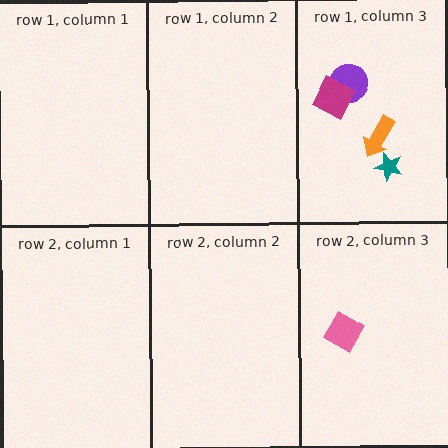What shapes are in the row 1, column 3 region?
The purple circle, the orange arrow, the magenta square, the teal star.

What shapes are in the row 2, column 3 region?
The pink diamond.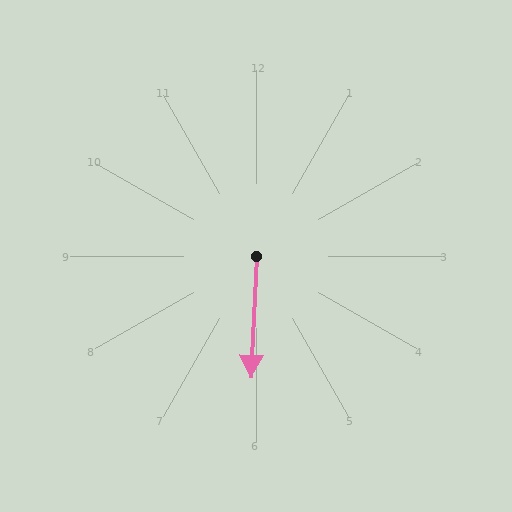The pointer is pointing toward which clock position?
Roughly 6 o'clock.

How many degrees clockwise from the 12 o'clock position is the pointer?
Approximately 182 degrees.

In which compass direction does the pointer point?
South.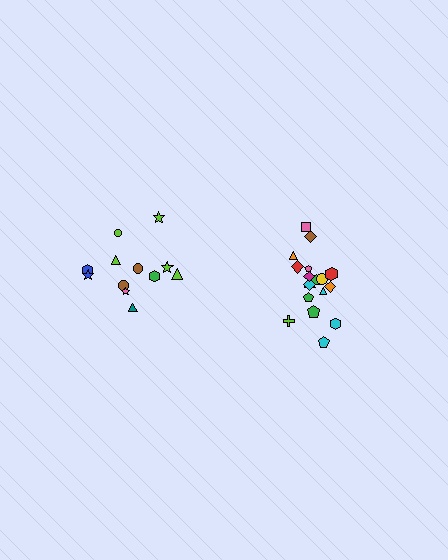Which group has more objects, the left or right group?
The right group.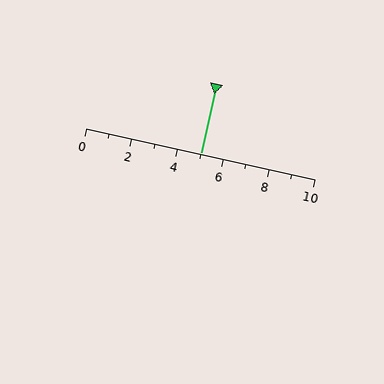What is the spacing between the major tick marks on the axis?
The major ticks are spaced 2 apart.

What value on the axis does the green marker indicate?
The marker indicates approximately 5.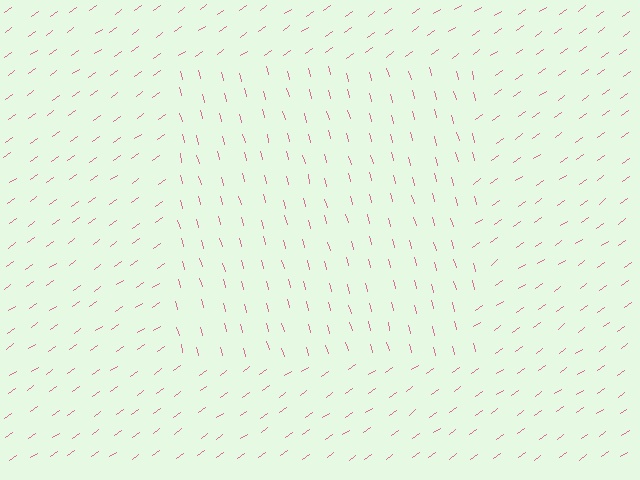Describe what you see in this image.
The image is filled with small pink line segments. A rectangle region in the image has lines oriented differently from the surrounding lines, creating a visible texture boundary.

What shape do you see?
I see a rectangle.